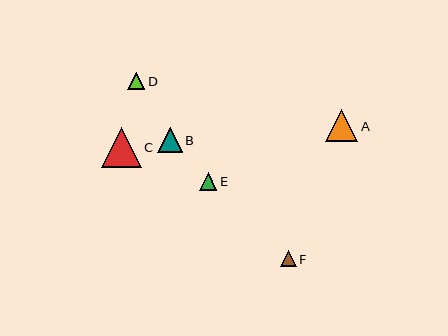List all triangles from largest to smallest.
From largest to smallest: C, A, B, D, E, F.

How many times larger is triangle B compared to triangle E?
Triangle B is approximately 1.4 times the size of triangle E.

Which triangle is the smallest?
Triangle F is the smallest with a size of approximately 16 pixels.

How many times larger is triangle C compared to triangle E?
Triangle C is approximately 2.4 times the size of triangle E.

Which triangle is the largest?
Triangle C is the largest with a size of approximately 40 pixels.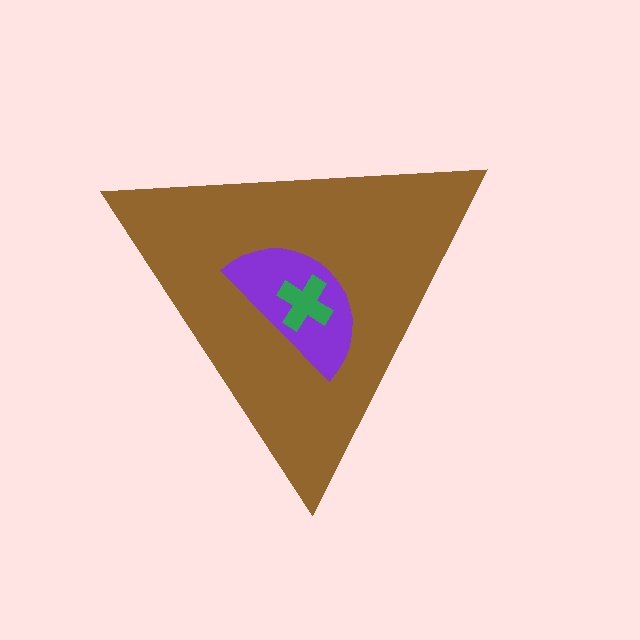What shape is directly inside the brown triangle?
The purple semicircle.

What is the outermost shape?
The brown triangle.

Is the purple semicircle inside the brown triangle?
Yes.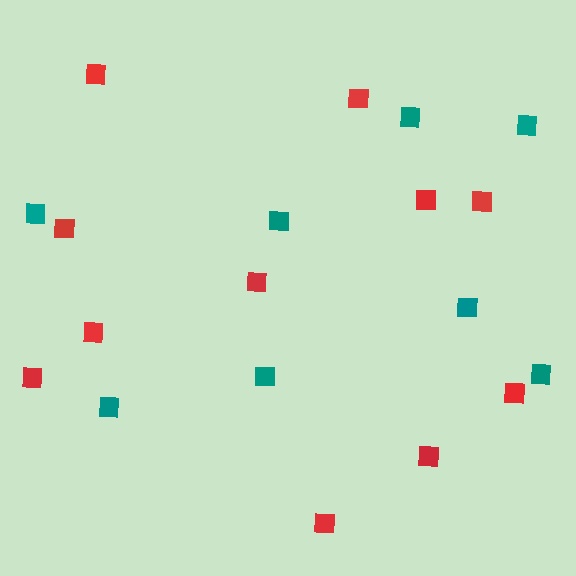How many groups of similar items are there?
There are 2 groups: one group of teal squares (8) and one group of red squares (11).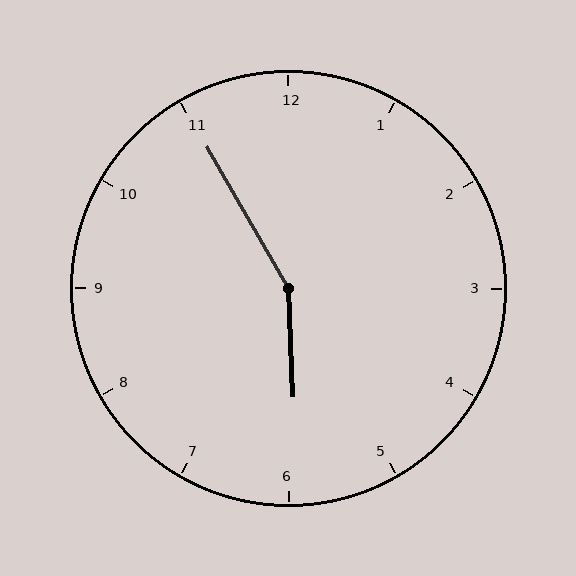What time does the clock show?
5:55.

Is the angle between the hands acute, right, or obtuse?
It is obtuse.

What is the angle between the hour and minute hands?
Approximately 152 degrees.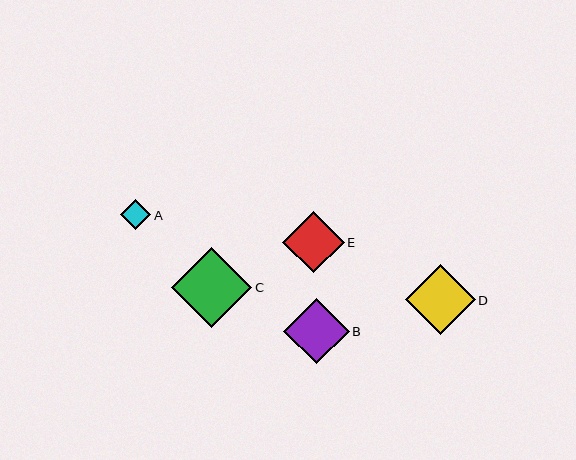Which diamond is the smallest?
Diamond A is the smallest with a size of approximately 31 pixels.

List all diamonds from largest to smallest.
From largest to smallest: C, D, B, E, A.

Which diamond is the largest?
Diamond C is the largest with a size of approximately 81 pixels.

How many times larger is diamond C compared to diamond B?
Diamond C is approximately 1.2 times the size of diamond B.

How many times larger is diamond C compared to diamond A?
Diamond C is approximately 2.6 times the size of diamond A.